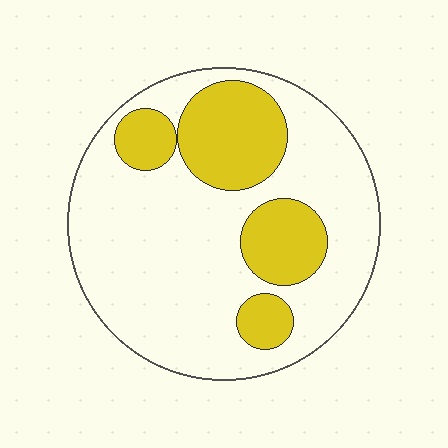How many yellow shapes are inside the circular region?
4.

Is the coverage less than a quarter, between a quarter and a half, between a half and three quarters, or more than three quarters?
Between a quarter and a half.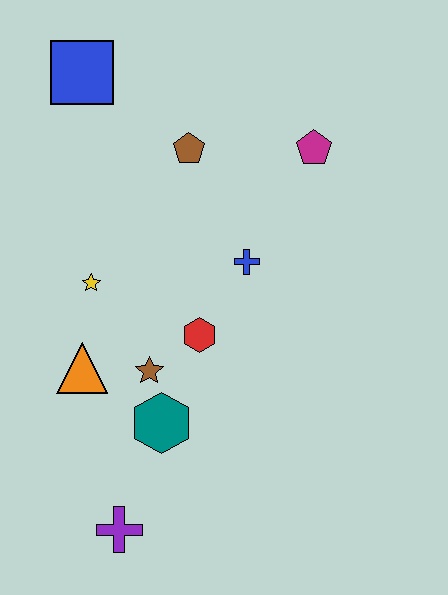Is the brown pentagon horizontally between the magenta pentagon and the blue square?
Yes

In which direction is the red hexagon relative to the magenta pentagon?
The red hexagon is below the magenta pentagon.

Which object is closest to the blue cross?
The red hexagon is closest to the blue cross.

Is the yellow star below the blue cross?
Yes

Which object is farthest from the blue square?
The purple cross is farthest from the blue square.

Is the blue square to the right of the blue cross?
No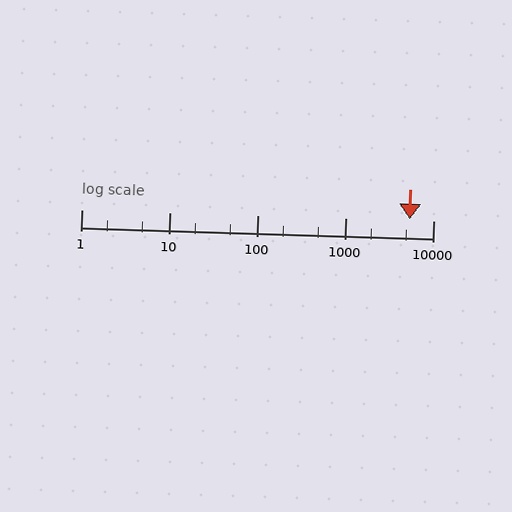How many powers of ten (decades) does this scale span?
The scale spans 4 decades, from 1 to 10000.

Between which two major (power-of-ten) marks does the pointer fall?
The pointer is between 1000 and 10000.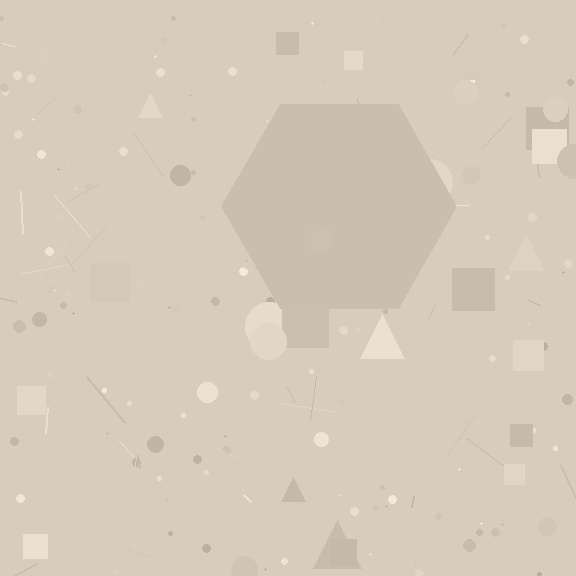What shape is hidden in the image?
A hexagon is hidden in the image.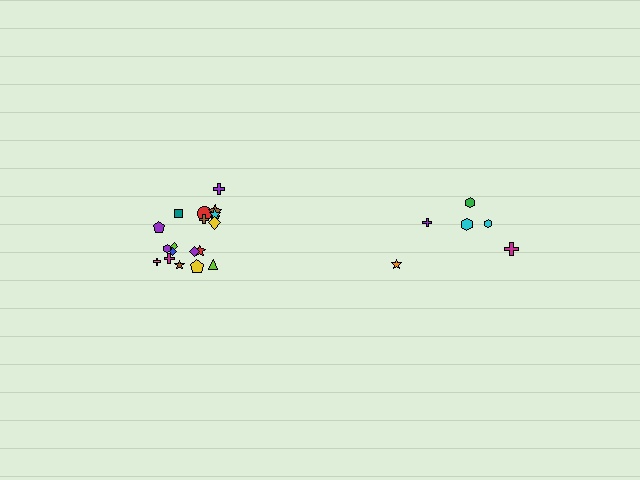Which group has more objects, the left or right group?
The left group.